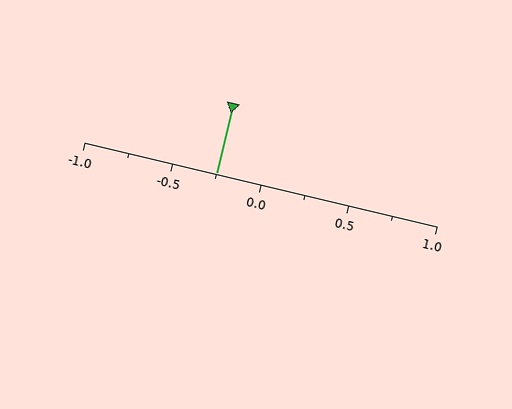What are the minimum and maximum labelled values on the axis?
The axis runs from -1.0 to 1.0.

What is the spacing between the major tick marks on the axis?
The major ticks are spaced 0.5 apart.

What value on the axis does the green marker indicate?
The marker indicates approximately -0.25.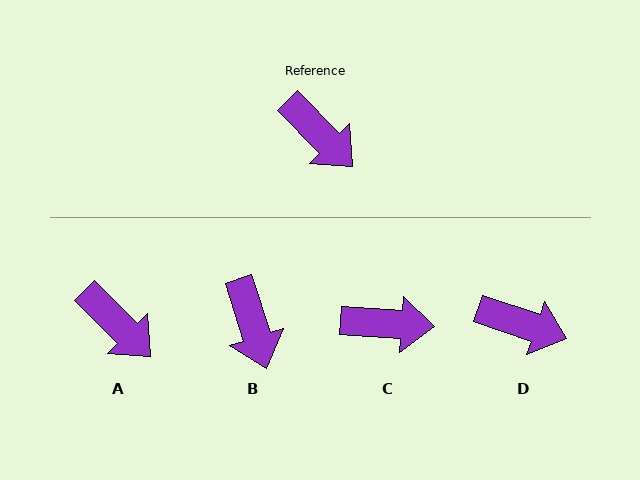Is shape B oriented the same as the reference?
No, it is off by about 27 degrees.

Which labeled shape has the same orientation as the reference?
A.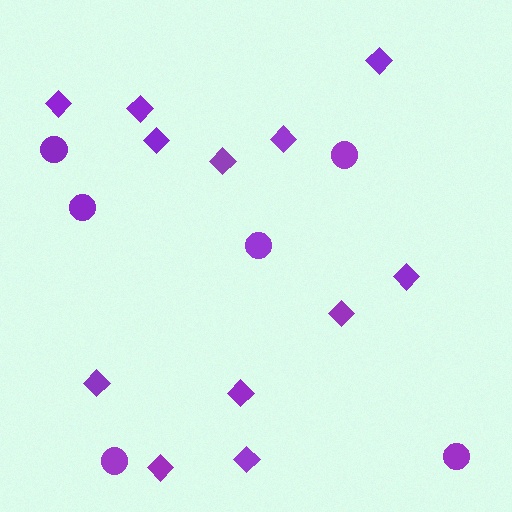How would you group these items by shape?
There are 2 groups: one group of circles (6) and one group of diamonds (12).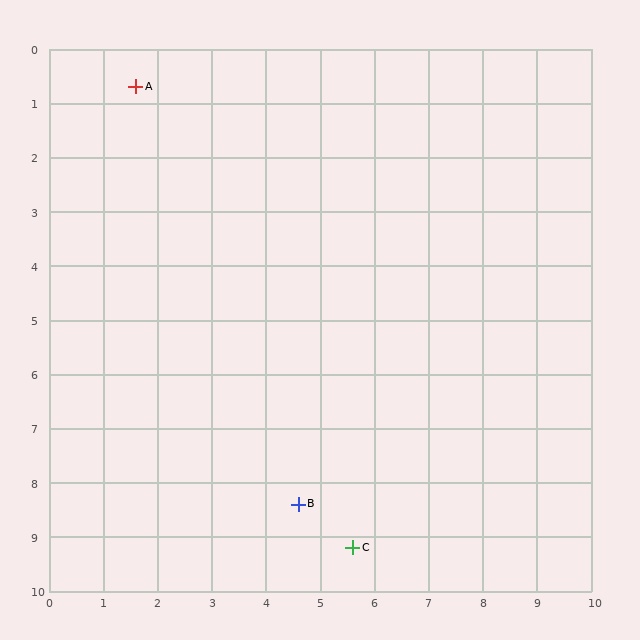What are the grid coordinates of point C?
Point C is at approximately (5.6, 9.2).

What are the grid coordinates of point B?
Point B is at approximately (4.6, 8.4).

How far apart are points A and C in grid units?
Points A and C are about 9.4 grid units apart.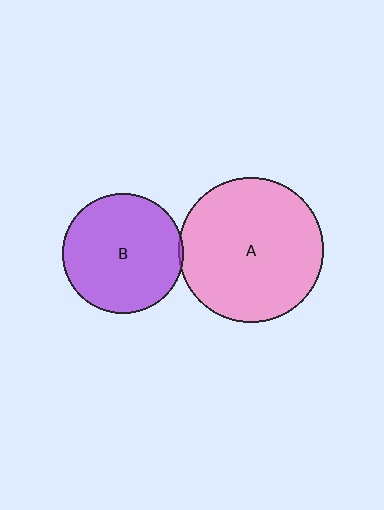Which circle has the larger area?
Circle A (pink).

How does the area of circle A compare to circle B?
Approximately 1.5 times.